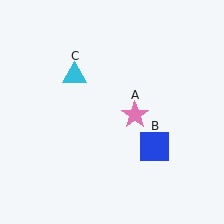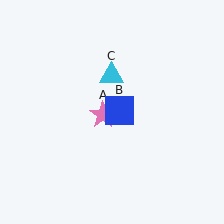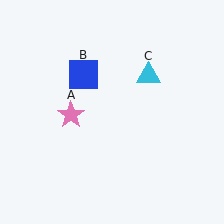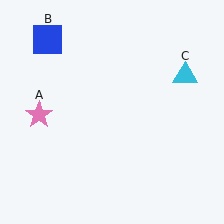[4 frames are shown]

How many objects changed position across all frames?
3 objects changed position: pink star (object A), blue square (object B), cyan triangle (object C).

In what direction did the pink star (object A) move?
The pink star (object A) moved left.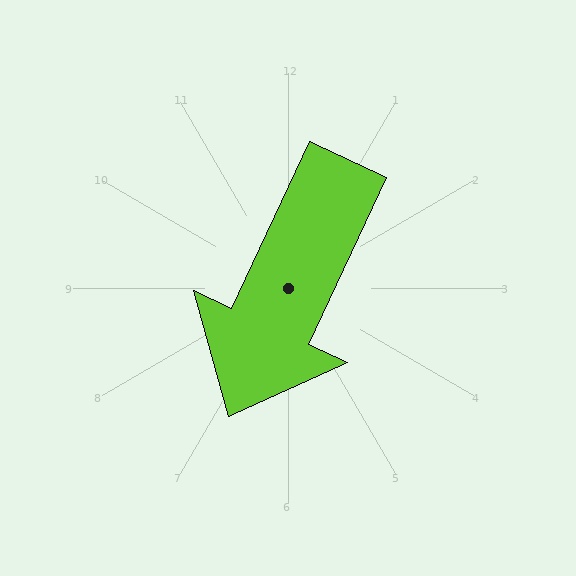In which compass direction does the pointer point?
Southwest.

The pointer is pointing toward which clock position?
Roughly 7 o'clock.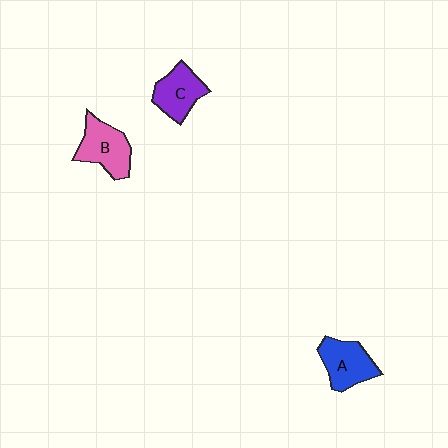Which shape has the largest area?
Shape B (pink).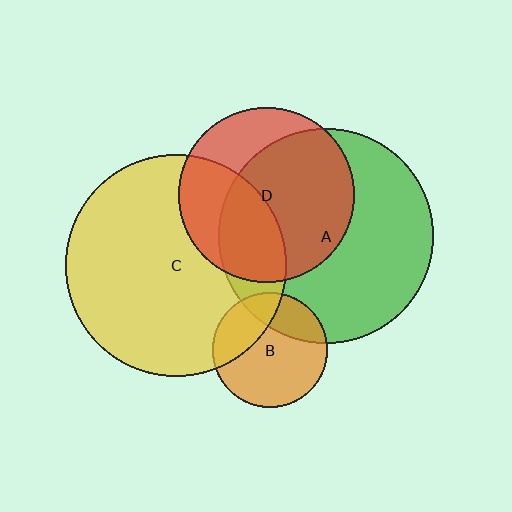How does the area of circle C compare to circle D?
Approximately 1.6 times.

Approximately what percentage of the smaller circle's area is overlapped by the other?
Approximately 20%.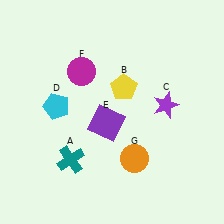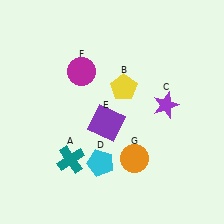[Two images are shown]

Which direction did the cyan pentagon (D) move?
The cyan pentagon (D) moved down.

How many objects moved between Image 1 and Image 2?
1 object moved between the two images.